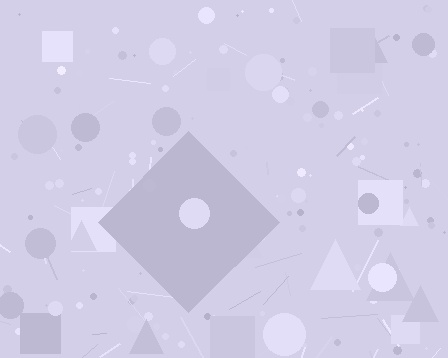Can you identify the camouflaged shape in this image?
The camouflaged shape is a diamond.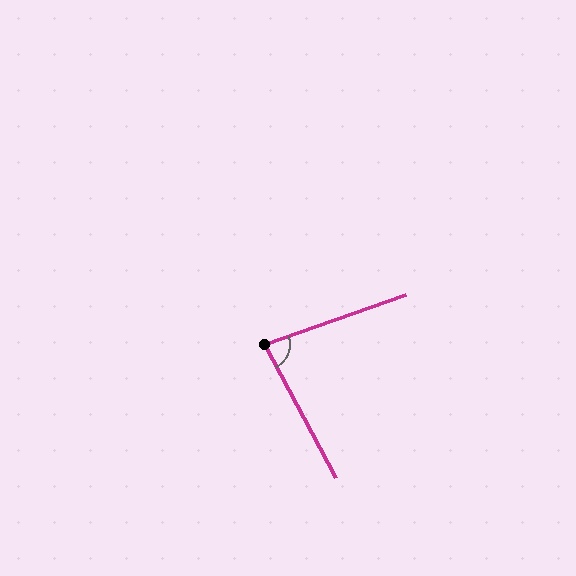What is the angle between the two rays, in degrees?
Approximately 82 degrees.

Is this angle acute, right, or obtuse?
It is acute.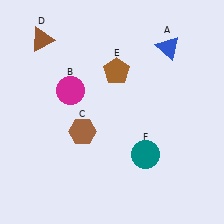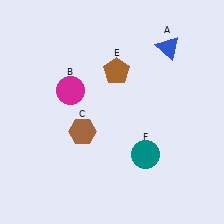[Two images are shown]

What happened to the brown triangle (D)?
The brown triangle (D) was removed in Image 2. It was in the top-left area of Image 1.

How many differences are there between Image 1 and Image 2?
There is 1 difference between the two images.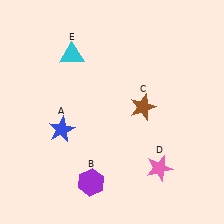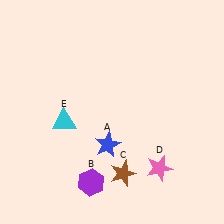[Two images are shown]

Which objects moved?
The objects that moved are: the blue star (A), the brown star (C), the cyan triangle (E).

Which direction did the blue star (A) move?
The blue star (A) moved right.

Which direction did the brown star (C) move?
The brown star (C) moved down.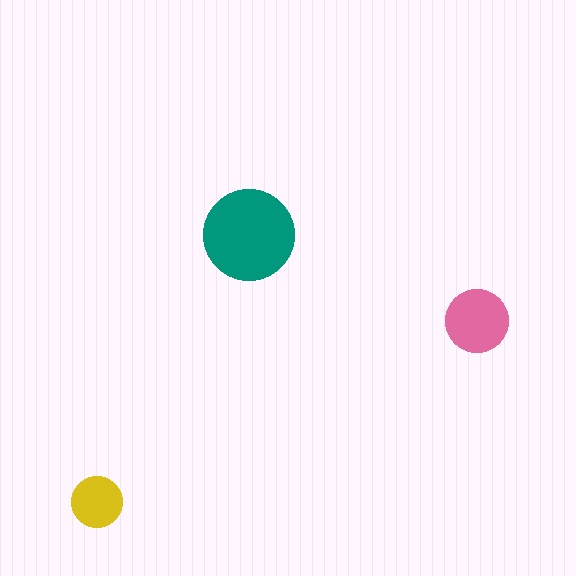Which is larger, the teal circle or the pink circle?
The teal one.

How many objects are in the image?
There are 3 objects in the image.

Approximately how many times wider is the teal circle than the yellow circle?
About 2 times wider.